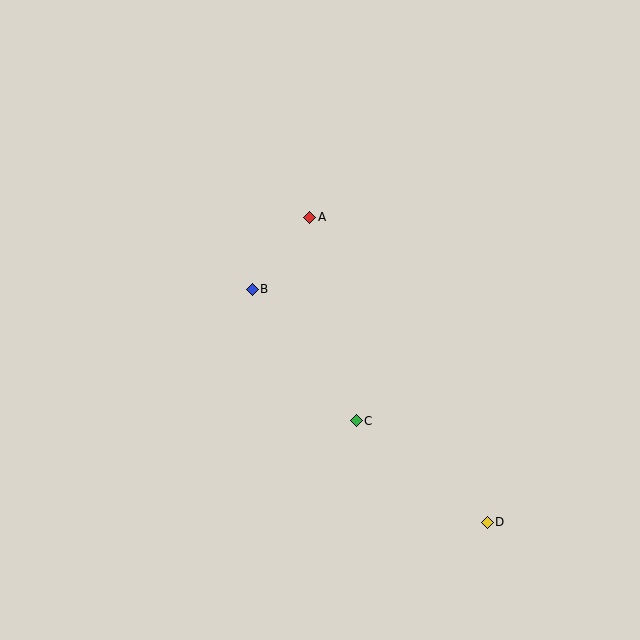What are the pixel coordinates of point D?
Point D is at (487, 522).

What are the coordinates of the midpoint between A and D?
The midpoint between A and D is at (398, 370).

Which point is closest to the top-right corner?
Point A is closest to the top-right corner.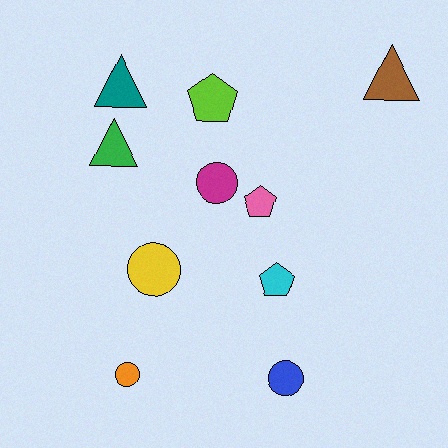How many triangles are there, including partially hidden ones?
There are 3 triangles.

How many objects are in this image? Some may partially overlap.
There are 10 objects.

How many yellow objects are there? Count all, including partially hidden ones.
There is 1 yellow object.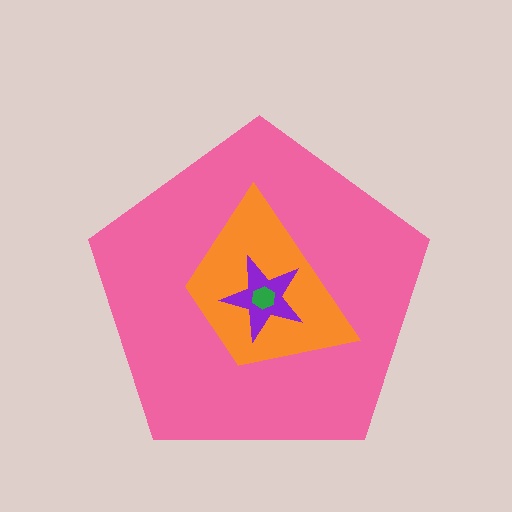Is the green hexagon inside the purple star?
Yes.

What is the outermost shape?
The pink pentagon.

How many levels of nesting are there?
4.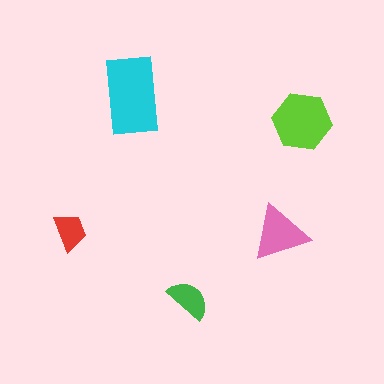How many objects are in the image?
There are 5 objects in the image.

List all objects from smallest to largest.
The red trapezoid, the green semicircle, the pink triangle, the lime hexagon, the cyan rectangle.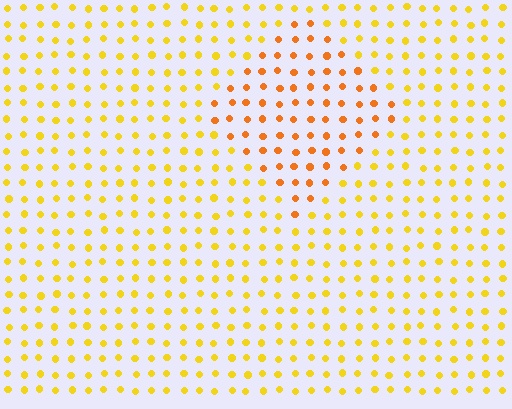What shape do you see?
I see a diamond.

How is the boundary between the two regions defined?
The boundary is defined purely by a slight shift in hue (about 27 degrees). Spacing, size, and orientation are identical on both sides.